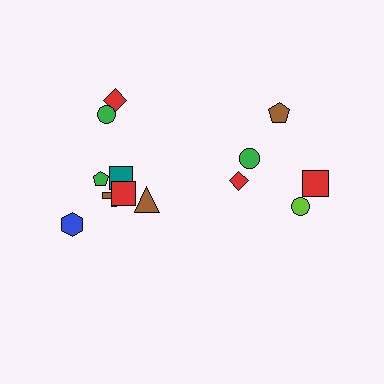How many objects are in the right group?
There are 5 objects.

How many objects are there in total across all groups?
There are 13 objects.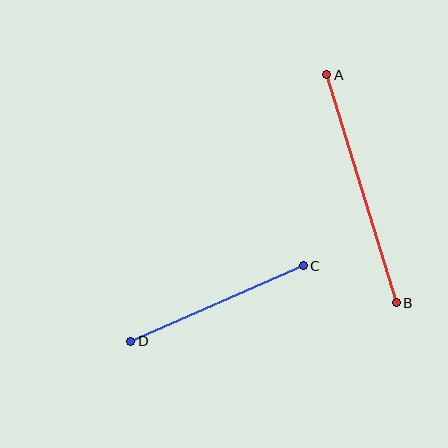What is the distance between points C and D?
The distance is approximately 188 pixels.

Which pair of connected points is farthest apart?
Points A and B are farthest apart.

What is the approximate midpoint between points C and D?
The midpoint is at approximately (217, 304) pixels.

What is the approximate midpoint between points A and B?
The midpoint is at approximately (362, 189) pixels.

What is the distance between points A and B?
The distance is approximately 238 pixels.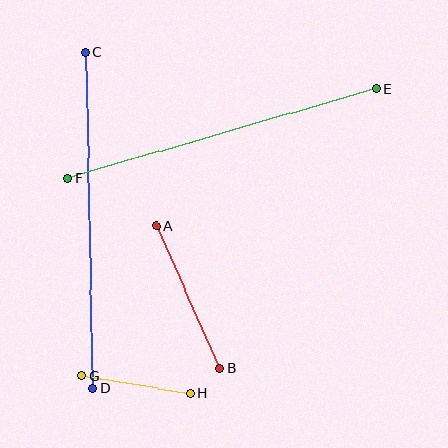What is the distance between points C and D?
The distance is approximately 336 pixels.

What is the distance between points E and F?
The distance is approximately 321 pixels.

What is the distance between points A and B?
The distance is approximately 156 pixels.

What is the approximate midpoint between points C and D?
The midpoint is at approximately (89, 220) pixels.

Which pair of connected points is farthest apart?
Points C and D are farthest apart.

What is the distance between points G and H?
The distance is approximately 110 pixels.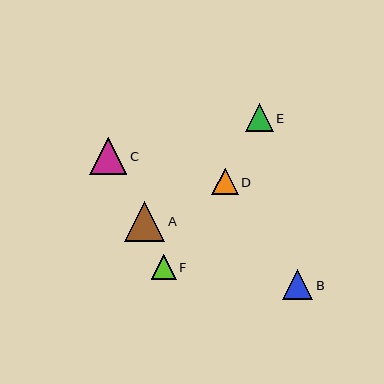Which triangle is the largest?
Triangle A is the largest with a size of approximately 40 pixels.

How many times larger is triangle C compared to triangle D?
Triangle C is approximately 1.4 times the size of triangle D.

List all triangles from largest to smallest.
From largest to smallest: A, C, B, E, D, F.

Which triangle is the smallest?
Triangle F is the smallest with a size of approximately 25 pixels.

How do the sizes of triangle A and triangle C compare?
Triangle A and triangle C are approximately the same size.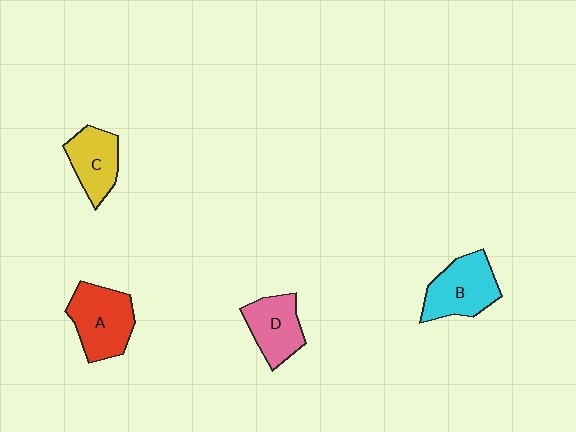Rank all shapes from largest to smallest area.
From largest to smallest: A (red), B (cyan), D (pink), C (yellow).